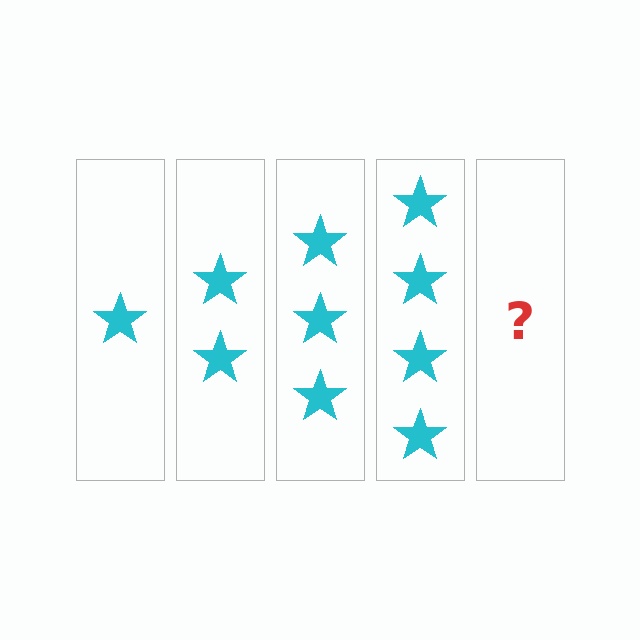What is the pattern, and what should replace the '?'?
The pattern is that each step adds one more star. The '?' should be 5 stars.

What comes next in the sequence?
The next element should be 5 stars.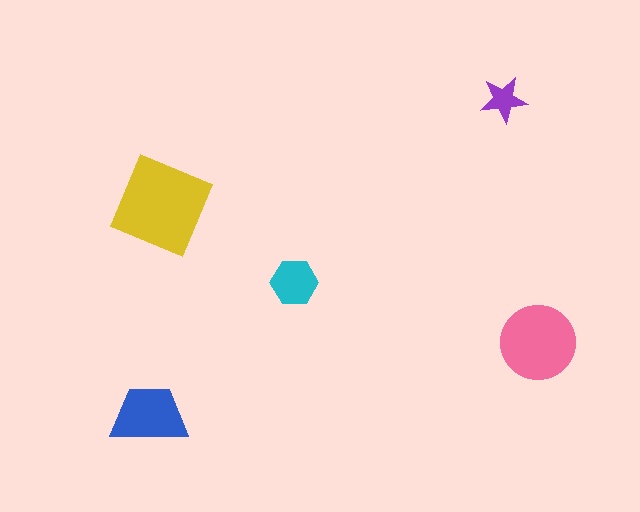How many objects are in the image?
There are 5 objects in the image.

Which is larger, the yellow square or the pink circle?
The yellow square.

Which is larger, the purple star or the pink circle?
The pink circle.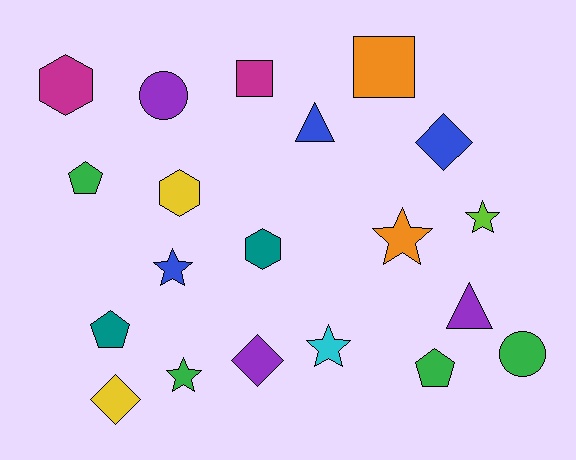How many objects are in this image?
There are 20 objects.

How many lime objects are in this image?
There is 1 lime object.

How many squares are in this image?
There are 2 squares.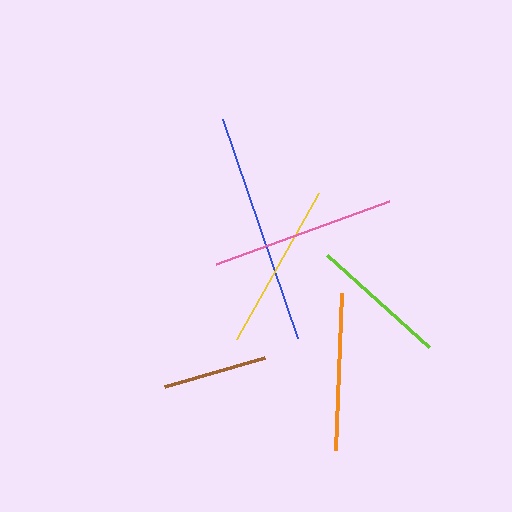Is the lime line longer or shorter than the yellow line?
The yellow line is longer than the lime line.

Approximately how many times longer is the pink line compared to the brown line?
The pink line is approximately 1.8 times the length of the brown line.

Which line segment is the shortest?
The brown line is the shortest at approximately 103 pixels.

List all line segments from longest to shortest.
From longest to shortest: blue, pink, yellow, orange, lime, brown.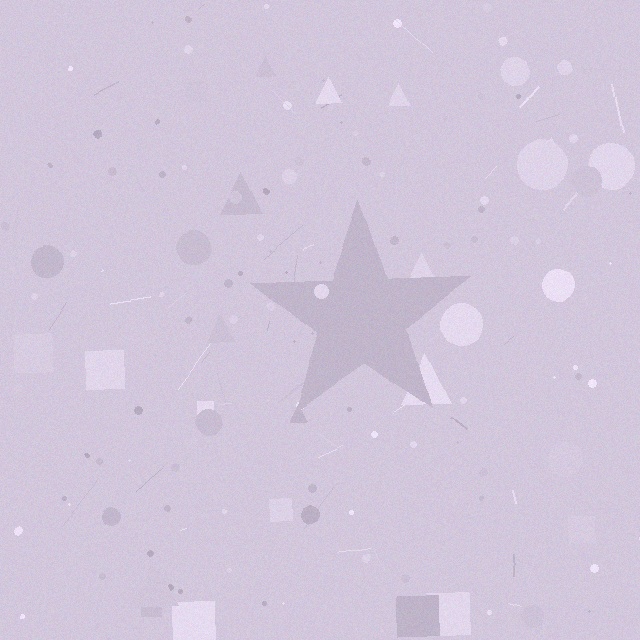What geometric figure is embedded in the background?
A star is embedded in the background.